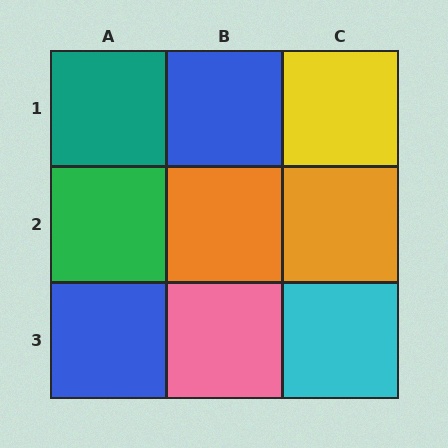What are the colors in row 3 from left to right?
Blue, pink, cyan.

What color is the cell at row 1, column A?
Teal.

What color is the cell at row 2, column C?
Orange.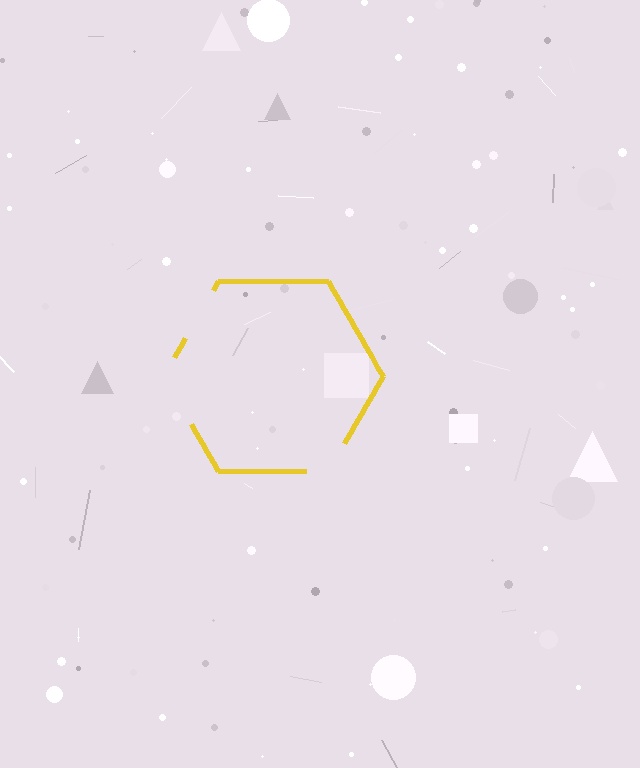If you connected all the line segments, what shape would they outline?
They would outline a hexagon.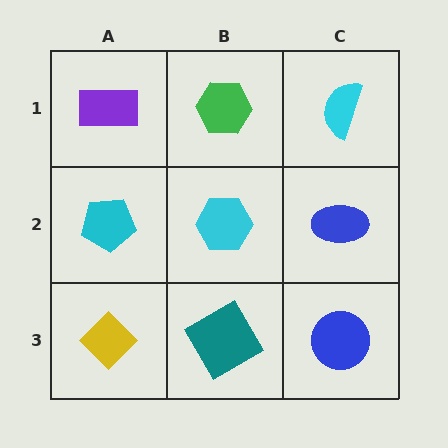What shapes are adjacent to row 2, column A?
A purple rectangle (row 1, column A), a yellow diamond (row 3, column A), a cyan hexagon (row 2, column B).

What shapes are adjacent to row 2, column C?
A cyan semicircle (row 1, column C), a blue circle (row 3, column C), a cyan hexagon (row 2, column B).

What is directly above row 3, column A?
A cyan pentagon.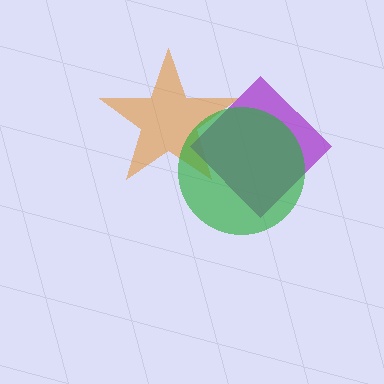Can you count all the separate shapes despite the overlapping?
Yes, there are 3 separate shapes.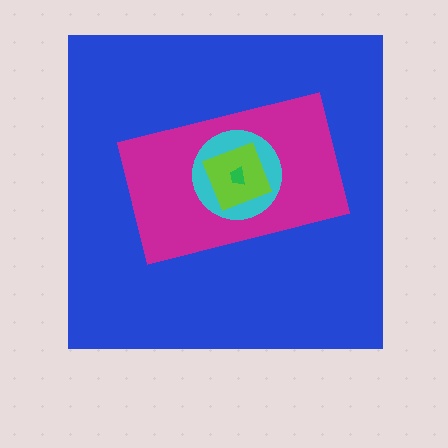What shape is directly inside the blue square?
The magenta rectangle.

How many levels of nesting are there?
5.